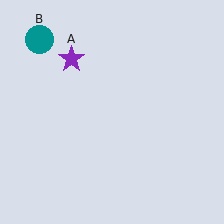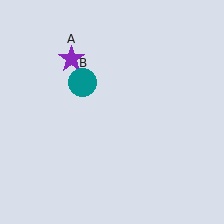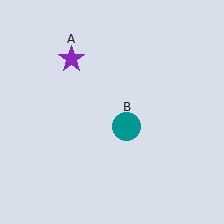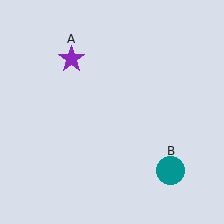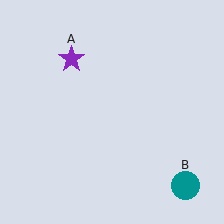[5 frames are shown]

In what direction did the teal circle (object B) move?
The teal circle (object B) moved down and to the right.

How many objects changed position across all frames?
1 object changed position: teal circle (object B).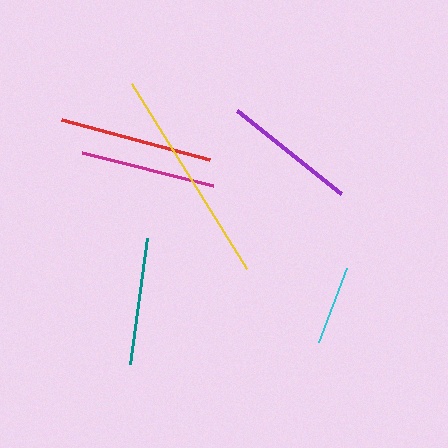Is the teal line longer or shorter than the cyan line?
The teal line is longer than the cyan line.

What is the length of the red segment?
The red segment is approximately 153 pixels long.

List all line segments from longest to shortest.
From longest to shortest: yellow, red, magenta, purple, teal, cyan.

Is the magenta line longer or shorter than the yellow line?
The yellow line is longer than the magenta line.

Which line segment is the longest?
The yellow line is the longest at approximately 218 pixels.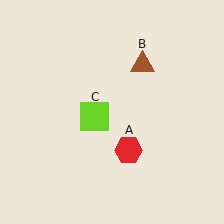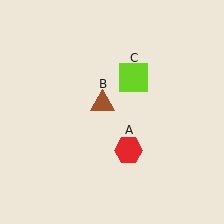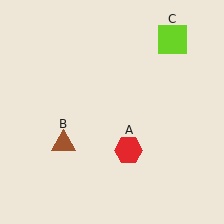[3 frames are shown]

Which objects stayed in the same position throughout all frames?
Red hexagon (object A) remained stationary.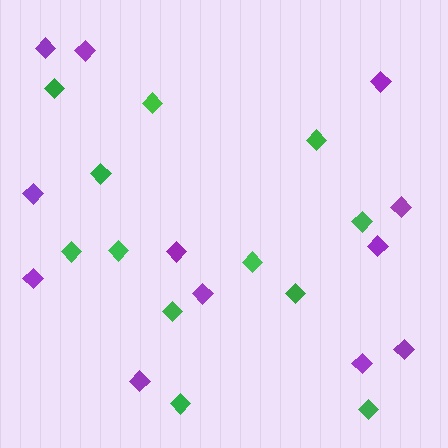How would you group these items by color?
There are 2 groups: one group of purple diamonds (12) and one group of green diamonds (12).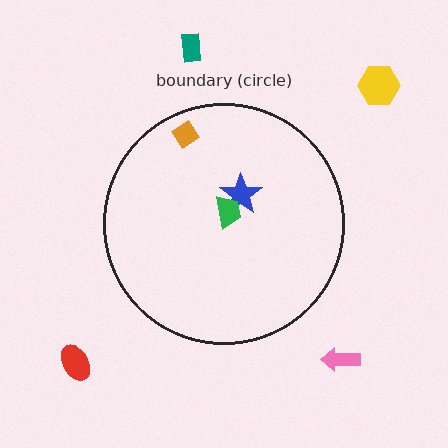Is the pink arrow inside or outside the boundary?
Outside.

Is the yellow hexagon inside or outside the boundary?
Outside.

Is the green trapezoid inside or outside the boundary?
Inside.